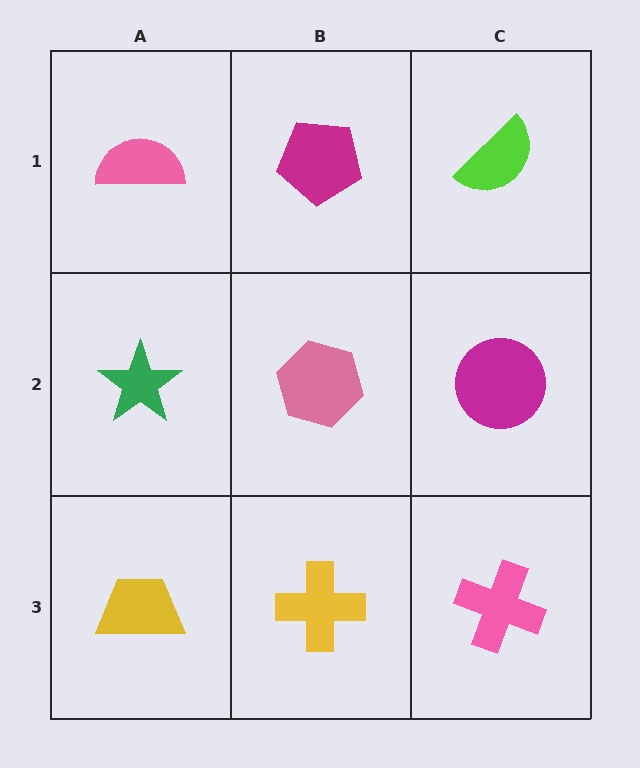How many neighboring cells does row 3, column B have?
3.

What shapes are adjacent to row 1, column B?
A pink hexagon (row 2, column B), a pink semicircle (row 1, column A), a lime semicircle (row 1, column C).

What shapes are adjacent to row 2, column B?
A magenta pentagon (row 1, column B), a yellow cross (row 3, column B), a green star (row 2, column A), a magenta circle (row 2, column C).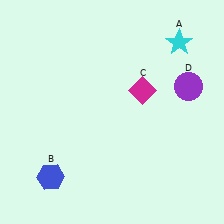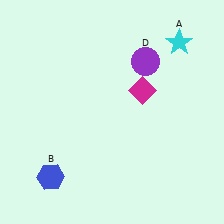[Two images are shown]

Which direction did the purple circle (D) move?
The purple circle (D) moved left.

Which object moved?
The purple circle (D) moved left.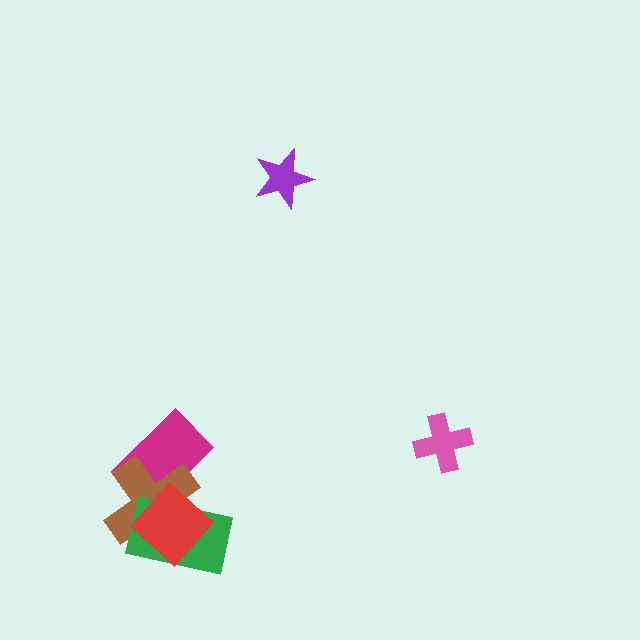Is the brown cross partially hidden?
Yes, it is partially covered by another shape.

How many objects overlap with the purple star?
0 objects overlap with the purple star.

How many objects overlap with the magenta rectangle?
3 objects overlap with the magenta rectangle.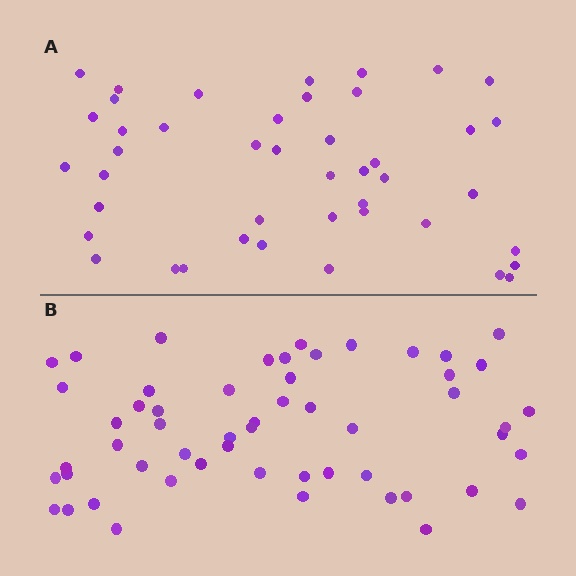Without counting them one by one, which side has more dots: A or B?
Region B (the bottom region) has more dots.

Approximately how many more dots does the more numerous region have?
Region B has roughly 12 or so more dots than region A.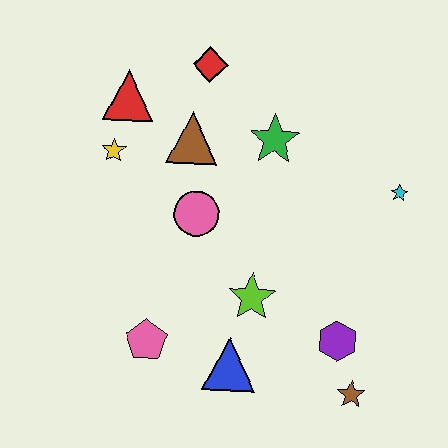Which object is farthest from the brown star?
The red triangle is farthest from the brown star.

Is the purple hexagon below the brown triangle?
Yes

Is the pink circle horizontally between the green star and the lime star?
No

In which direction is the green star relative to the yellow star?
The green star is to the right of the yellow star.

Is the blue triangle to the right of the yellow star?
Yes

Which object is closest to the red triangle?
The yellow star is closest to the red triangle.